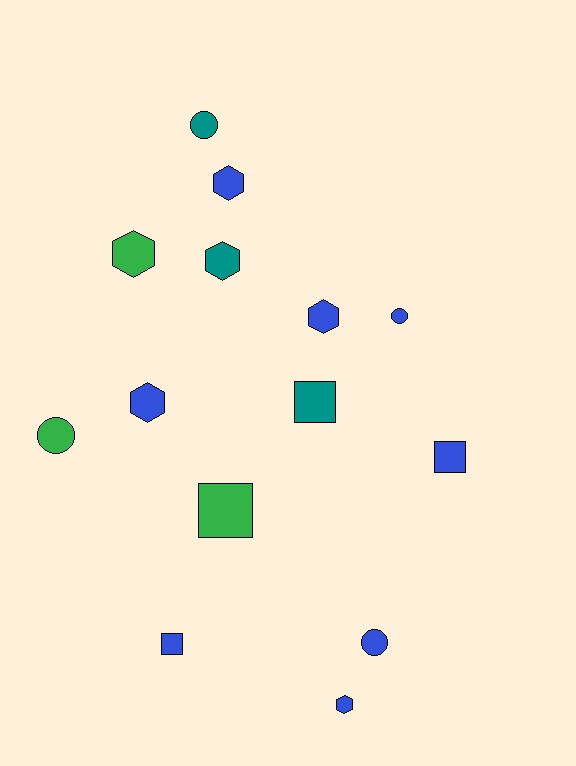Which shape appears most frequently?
Hexagon, with 6 objects.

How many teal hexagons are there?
There is 1 teal hexagon.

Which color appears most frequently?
Blue, with 8 objects.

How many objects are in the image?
There are 14 objects.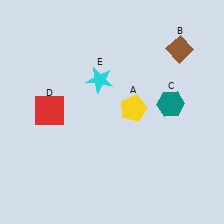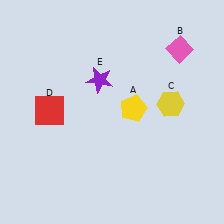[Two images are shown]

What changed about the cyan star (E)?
In Image 1, E is cyan. In Image 2, it changed to purple.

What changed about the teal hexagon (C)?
In Image 1, C is teal. In Image 2, it changed to yellow.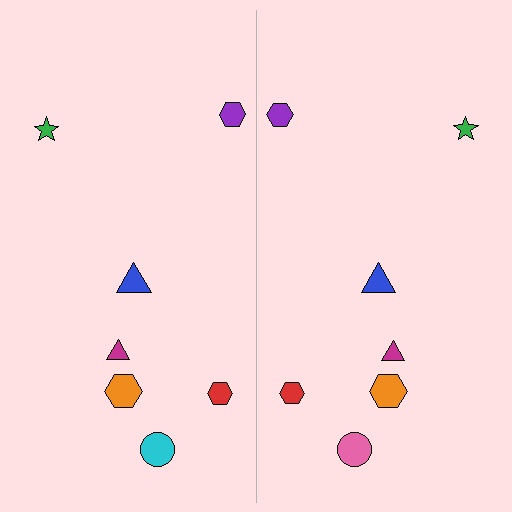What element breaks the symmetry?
The pink circle on the right side breaks the symmetry — its mirror counterpart is cyan.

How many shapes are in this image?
There are 14 shapes in this image.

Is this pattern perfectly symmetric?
No, the pattern is not perfectly symmetric. The pink circle on the right side breaks the symmetry — its mirror counterpart is cyan.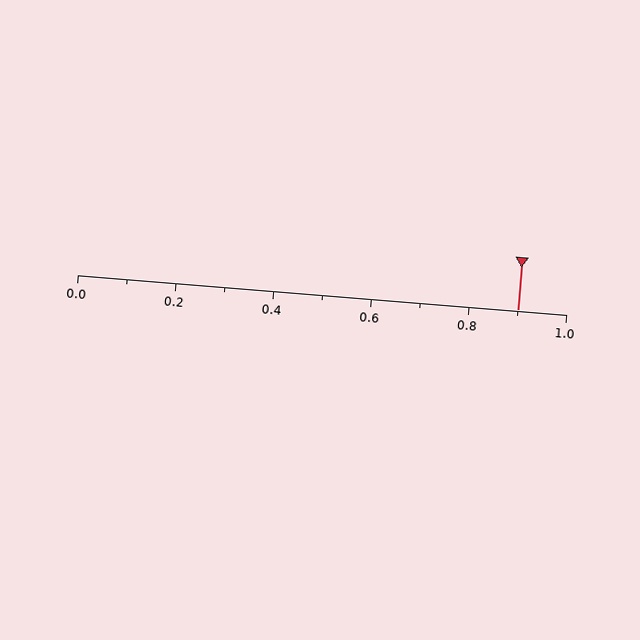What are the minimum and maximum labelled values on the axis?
The axis runs from 0.0 to 1.0.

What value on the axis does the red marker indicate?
The marker indicates approximately 0.9.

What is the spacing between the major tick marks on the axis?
The major ticks are spaced 0.2 apart.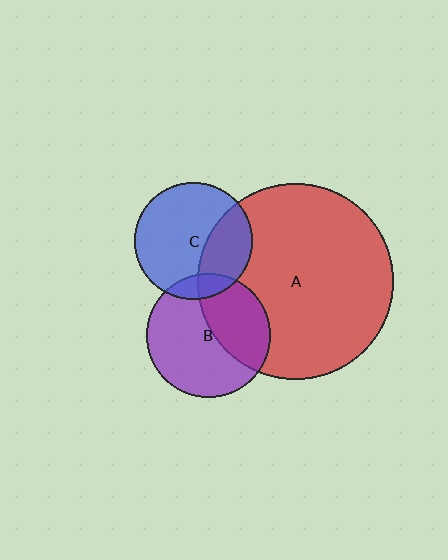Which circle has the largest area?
Circle A (red).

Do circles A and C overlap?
Yes.